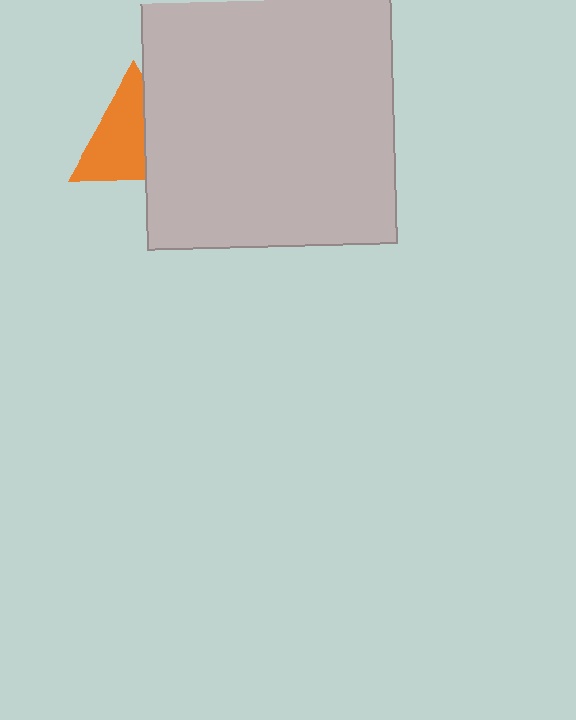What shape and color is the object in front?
The object in front is a light gray square.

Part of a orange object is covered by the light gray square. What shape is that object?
It is a triangle.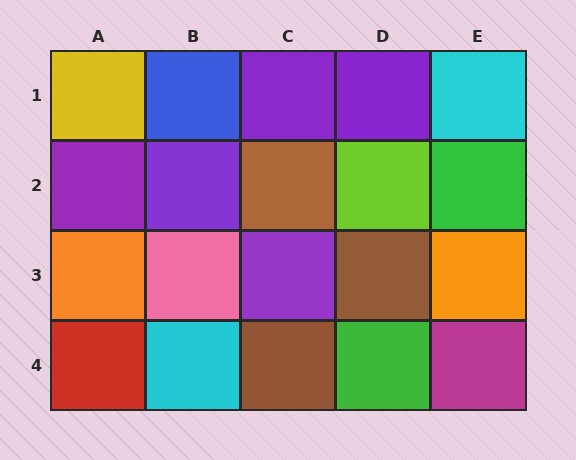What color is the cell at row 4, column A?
Red.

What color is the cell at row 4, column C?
Brown.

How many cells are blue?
1 cell is blue.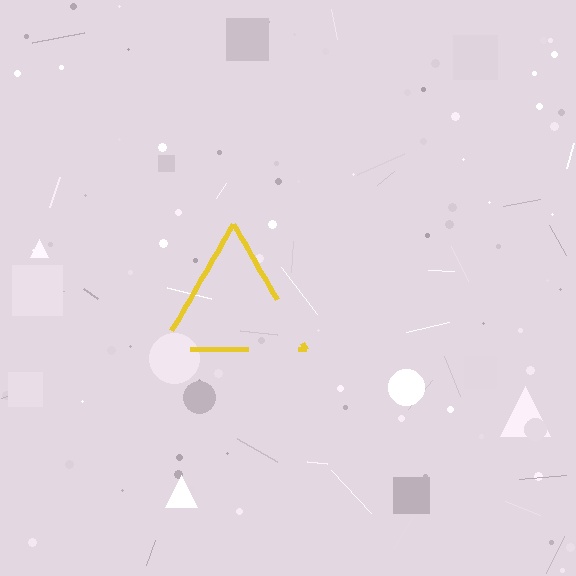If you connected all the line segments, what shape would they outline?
They would outline a triangle.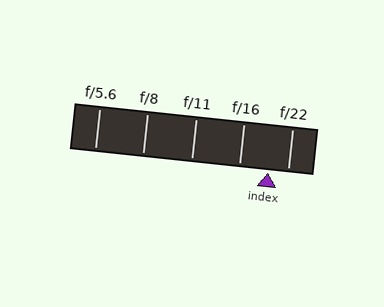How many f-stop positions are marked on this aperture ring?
There are 5 f-stop positions marked.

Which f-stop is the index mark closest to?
The index mark is closest to f/22.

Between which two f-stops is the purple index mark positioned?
The index mark is between f/16 and f/22.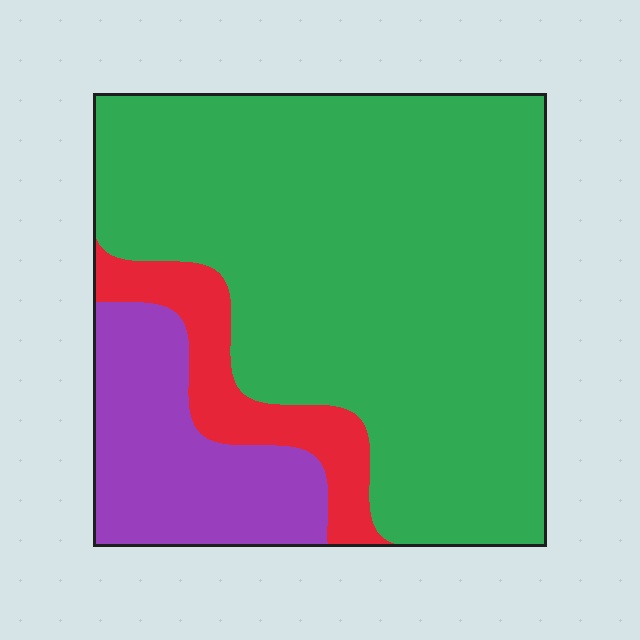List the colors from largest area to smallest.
From largest to smallest: green, purple, red.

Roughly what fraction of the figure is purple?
Purple covers 18% of the figure.